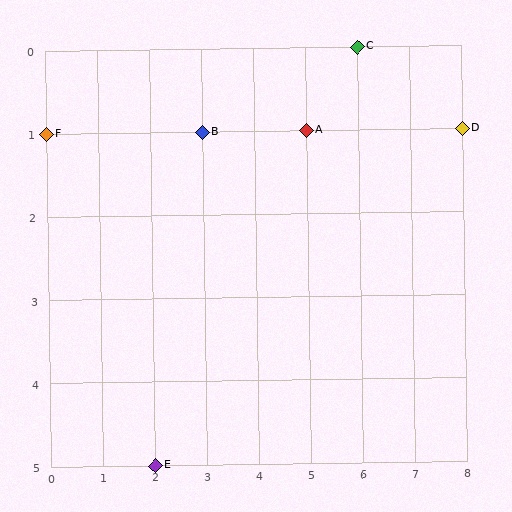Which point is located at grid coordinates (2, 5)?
Point E is at (2, 5).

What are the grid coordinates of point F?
Point F is at grid coordinates (0, 1).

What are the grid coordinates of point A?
Point A is at grid coordinates (5, 1).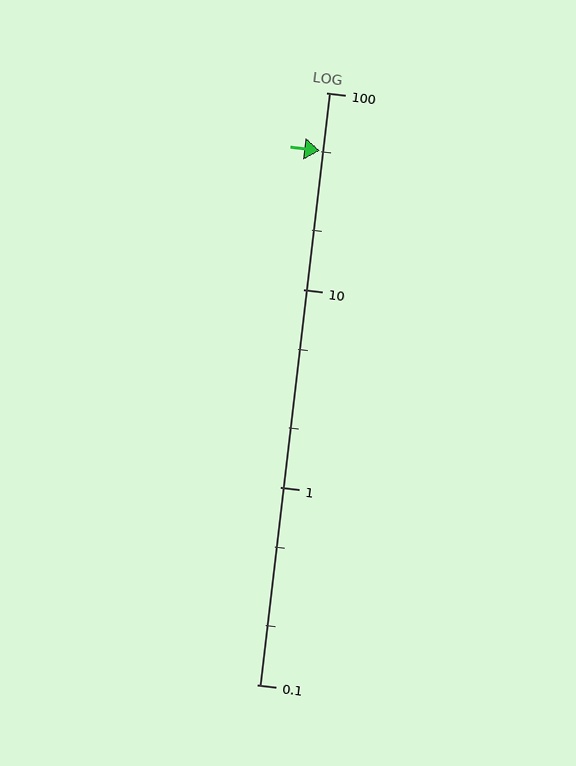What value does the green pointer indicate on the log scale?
The pointer indicates approximately 51.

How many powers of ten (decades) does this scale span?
The scale spans 3 decades, from 0.1 to 100.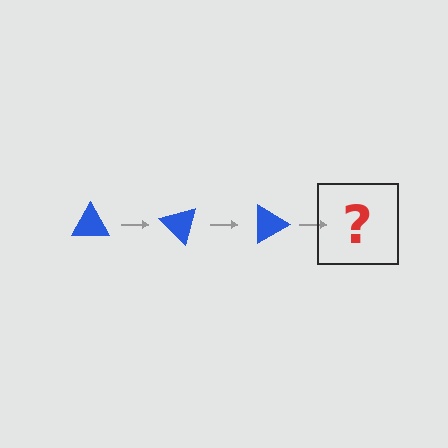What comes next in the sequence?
The next element should be a blue triangle rotated 135 degrees.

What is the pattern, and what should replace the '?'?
The pattern is that the triangle rotates 45 degrees each step. The '?' should be a blue triangle rotated 135 degrees.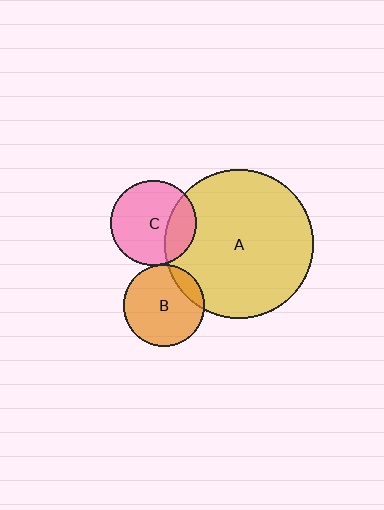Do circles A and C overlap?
Yes.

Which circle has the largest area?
Circle A (yellow).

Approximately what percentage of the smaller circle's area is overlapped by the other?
Approximately 25%.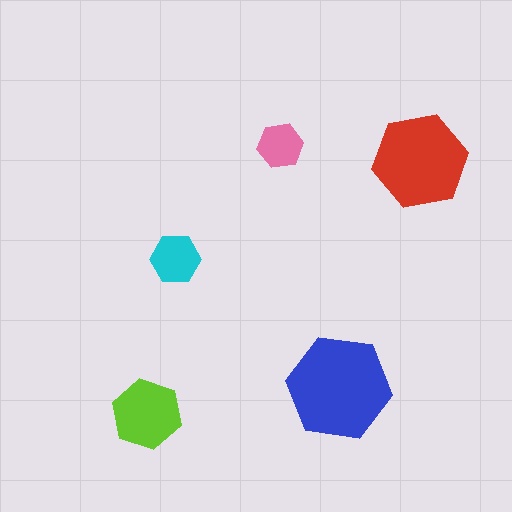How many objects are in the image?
There are 5 objects in the image.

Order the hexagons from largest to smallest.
the blue one, the red one, the lime one, the cyan one, the pink one.